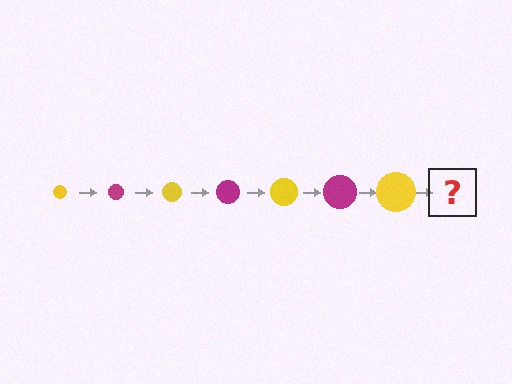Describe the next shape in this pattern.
It should be a magenta circle, larger than the previous one.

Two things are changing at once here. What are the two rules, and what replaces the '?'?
The two rules are that the circle grows larger each step and the color cycles through yellow and magenta. The '?' should be a magenta circle, larger than the previous one.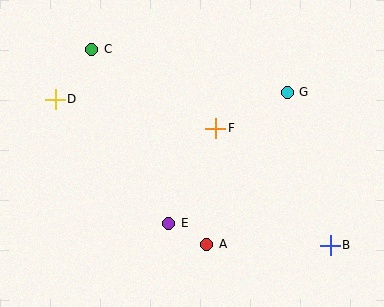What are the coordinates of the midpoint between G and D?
The midpoint between G and D is at (171, 96).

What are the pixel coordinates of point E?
Point E is at (169, 223).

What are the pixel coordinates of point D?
Point D is at (55, 99).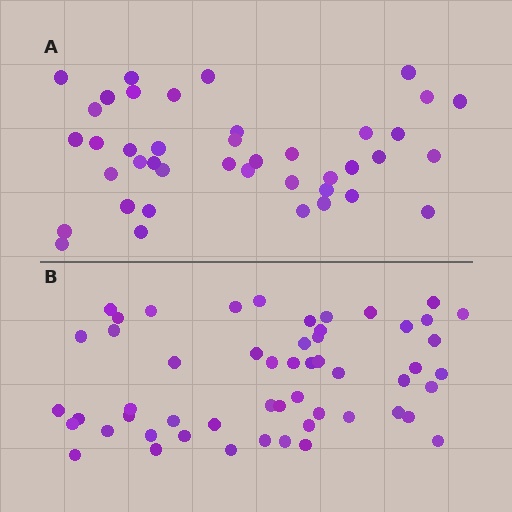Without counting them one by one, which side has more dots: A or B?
Region B (the bottom region) has more dots.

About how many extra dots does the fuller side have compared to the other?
Region B has approximately 15 more dots than region A.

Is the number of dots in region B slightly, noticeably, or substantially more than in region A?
Region B has noticeably more, but not dramatically so. The ratio is roughly 1.3 to 1.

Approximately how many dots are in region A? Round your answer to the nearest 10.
About 40 dots. (The exact count is 41, which rounds to 40.)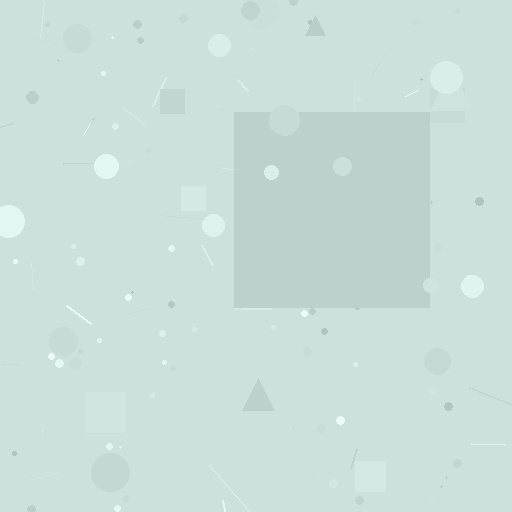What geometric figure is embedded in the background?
A square is embedded in the background.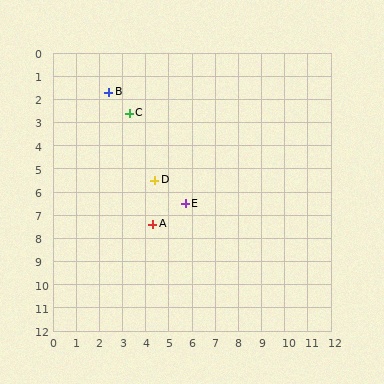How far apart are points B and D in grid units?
Points B and D are about 4.3 grid units apart.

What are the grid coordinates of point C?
Point C is at approximately (3.3, 2.6).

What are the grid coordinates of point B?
Point B is at approximately (2.4, 1.7).